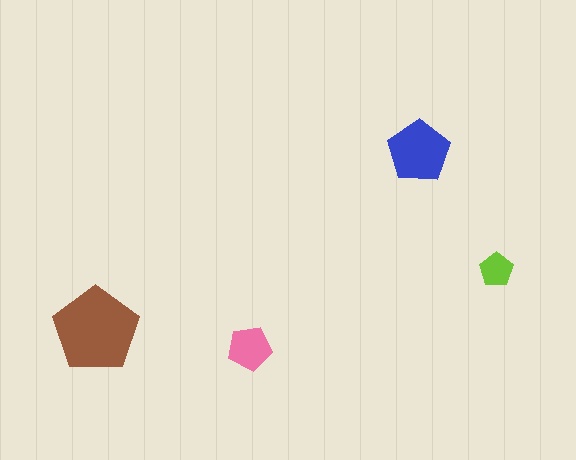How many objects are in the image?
There are 4 objects in the image.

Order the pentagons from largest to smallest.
the brown one, the blue one, the pink one, the lime one.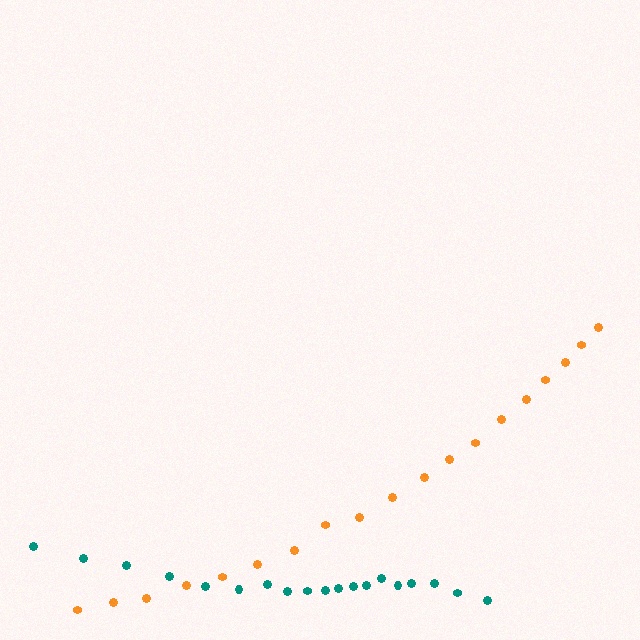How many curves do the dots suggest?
There are 2 distinct paths.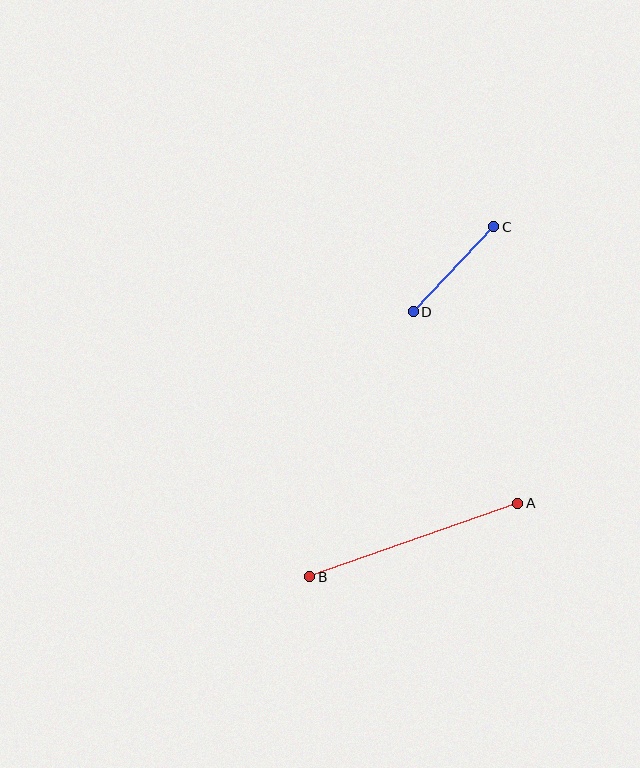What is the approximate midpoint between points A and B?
The midpoint is at approximately (414, 540) pixels.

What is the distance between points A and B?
The distance is approximately 220 pixels.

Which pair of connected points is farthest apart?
Points A and B are farthest apart.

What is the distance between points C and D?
The distance is approximately 117 pixels.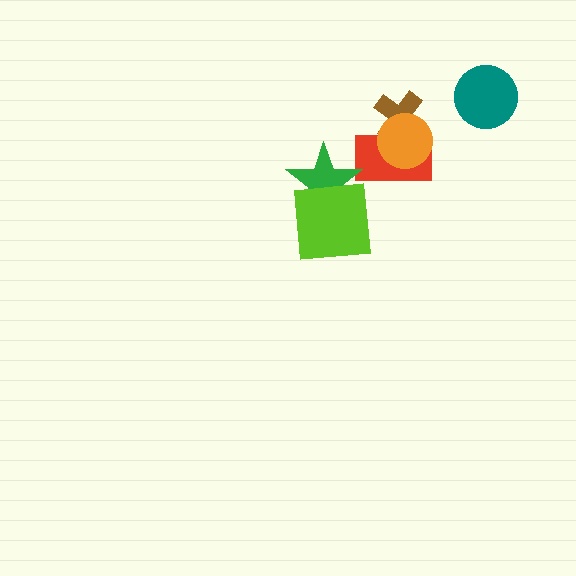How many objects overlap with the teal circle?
0 objects overlap with the teal circle.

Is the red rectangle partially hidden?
Yes, it is partially covered by another shape.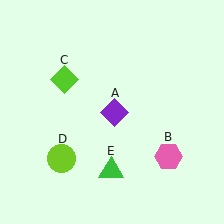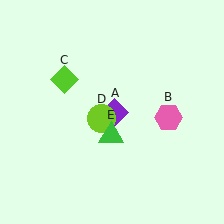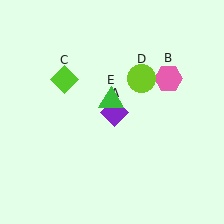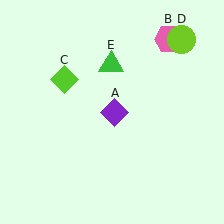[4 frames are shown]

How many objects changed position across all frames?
3 objects changed position: pink hexagon (object B), lime circle (object D), green triangle (object E).